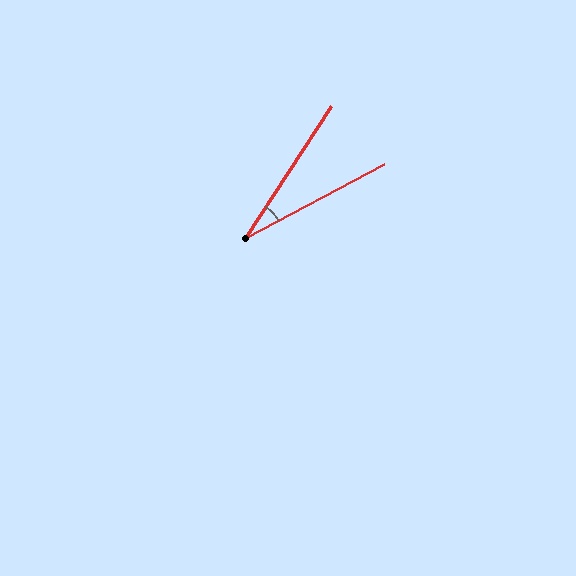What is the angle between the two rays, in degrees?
Approximately 29 degrees.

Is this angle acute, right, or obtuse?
It is acute.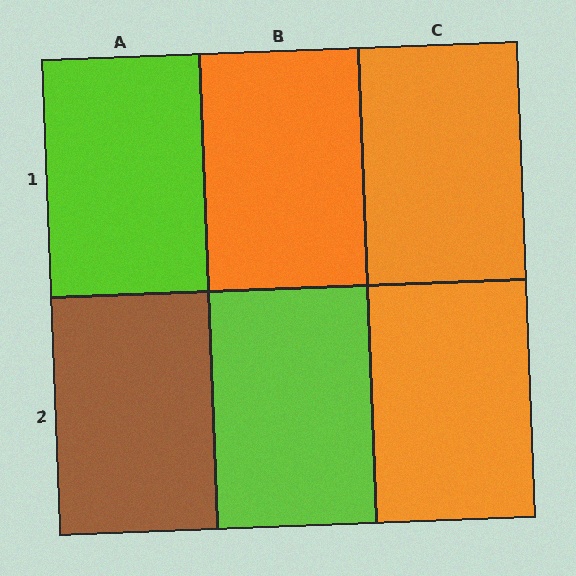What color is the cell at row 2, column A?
Brown.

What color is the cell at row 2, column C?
Orange.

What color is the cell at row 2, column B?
Lime.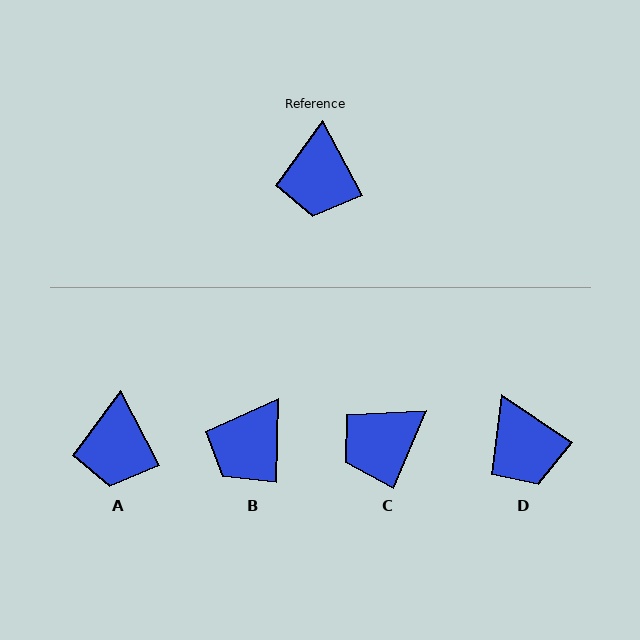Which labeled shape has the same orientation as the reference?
A.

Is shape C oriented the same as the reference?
No, it is off by about 51 degrees.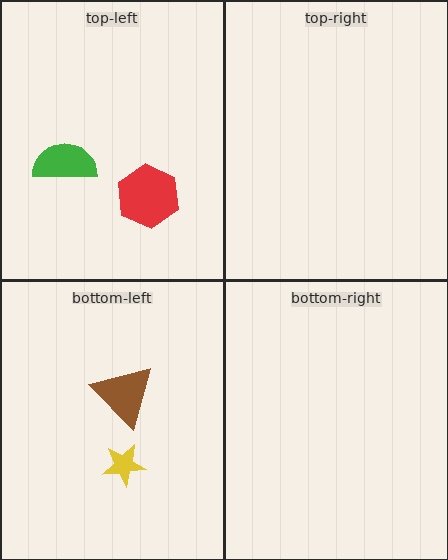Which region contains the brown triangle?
The bottom-left region.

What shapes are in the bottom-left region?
The brown triangle, the yellow star.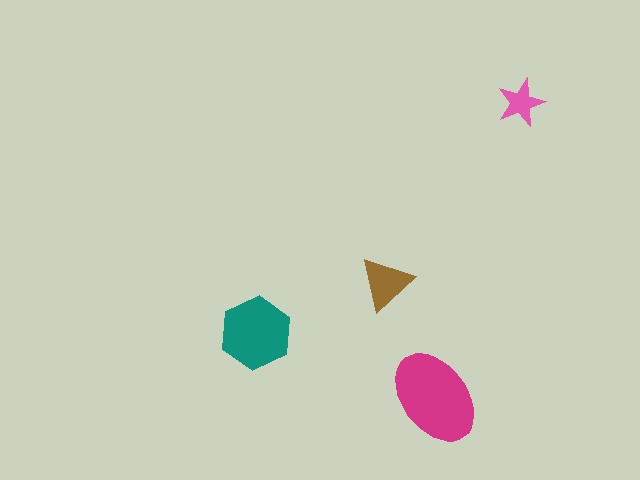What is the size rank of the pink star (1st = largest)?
4th.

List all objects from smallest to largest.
The pink star, the brown triangle, the teal hexagon, the magenta ellipse.